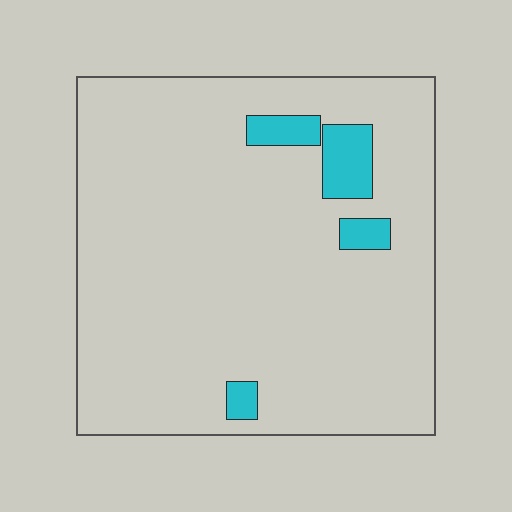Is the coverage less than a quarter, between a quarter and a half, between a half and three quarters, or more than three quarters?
Less than a quarter.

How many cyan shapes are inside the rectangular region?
4.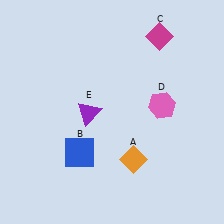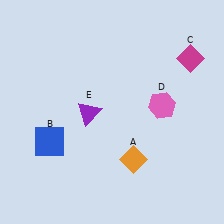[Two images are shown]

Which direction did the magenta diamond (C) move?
The magenta diamond (C) moved right.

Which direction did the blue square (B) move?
The blue square (B) moved left.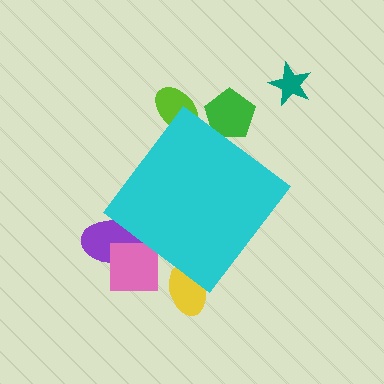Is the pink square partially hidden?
Yes, the pink square is partially hidden behind the cyan diamond.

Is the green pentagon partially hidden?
Yes, the green pentagon is partially hidden behind the cyan diamond.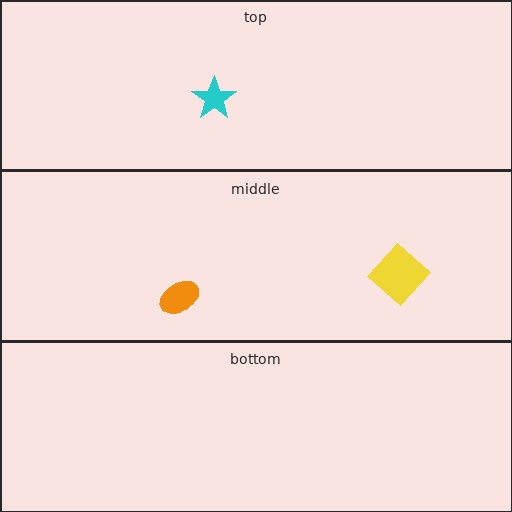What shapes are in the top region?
The cyan star.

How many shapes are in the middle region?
2.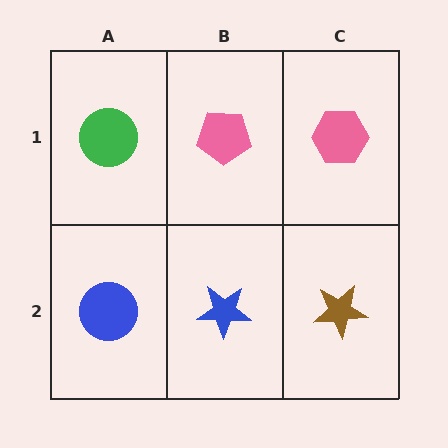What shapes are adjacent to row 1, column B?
A blue star (row 2, column B), a green circle (row 1, column A), a pink hexagon (row 1, column C).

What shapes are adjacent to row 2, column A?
A green circle (row 1, column A), a blue star (row 2, column B).